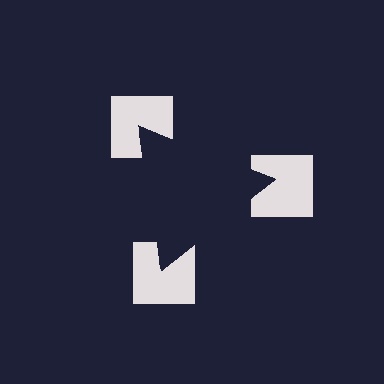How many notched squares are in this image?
There are 3 — one at each vertex of the illusory triangle.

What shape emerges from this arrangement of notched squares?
An illusory triangle — its edges are inferred from the aligned wedge cuts in the notched squares, not physically drawn.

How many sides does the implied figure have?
3 sides.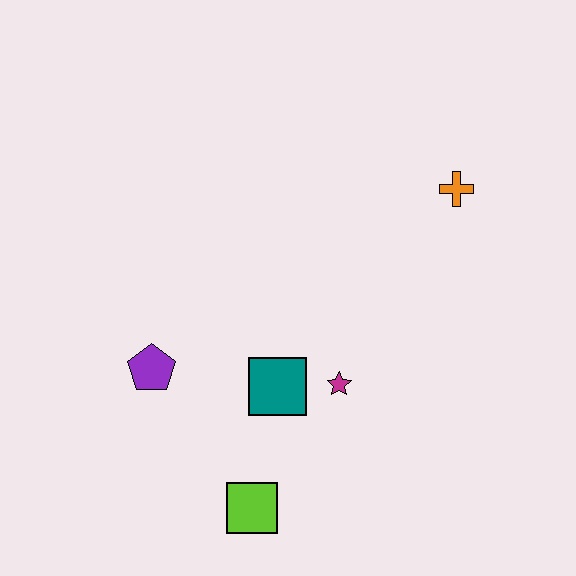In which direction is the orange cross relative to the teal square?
The orange cross is above the teal square.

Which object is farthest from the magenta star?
The orange cross is farthest from the magenta star.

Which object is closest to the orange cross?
The magenta star is closest to the orange cross.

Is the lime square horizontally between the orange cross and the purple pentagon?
Yes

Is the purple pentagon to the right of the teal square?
No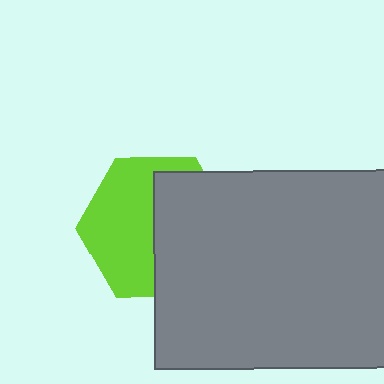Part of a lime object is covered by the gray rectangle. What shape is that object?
It is a hexagon.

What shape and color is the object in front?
The object in front is a gray rectangle.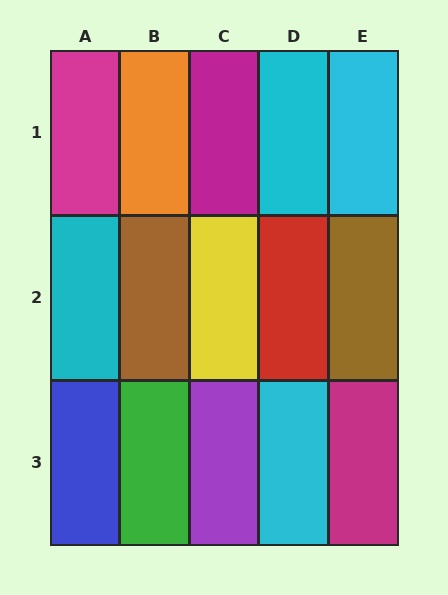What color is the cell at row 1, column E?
Cyan.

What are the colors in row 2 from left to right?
Cyan, brown, yellow, red, brown.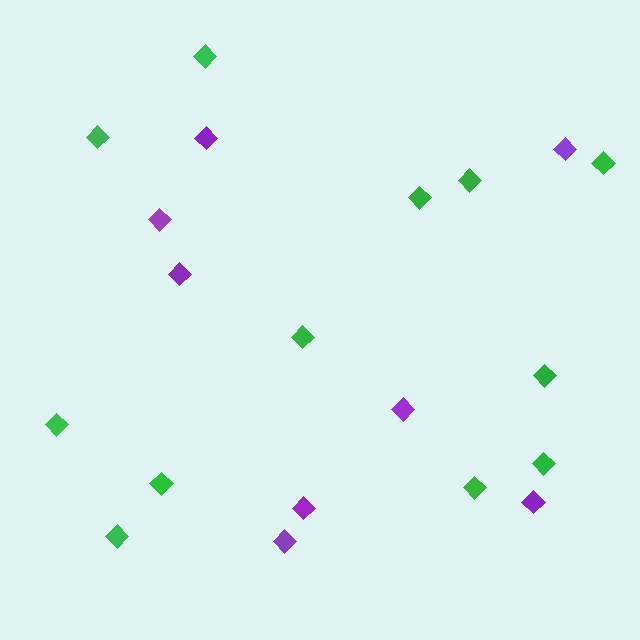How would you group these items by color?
There are 2 groups: one group of green diamonds (12) and one group of purple diamonds (8).